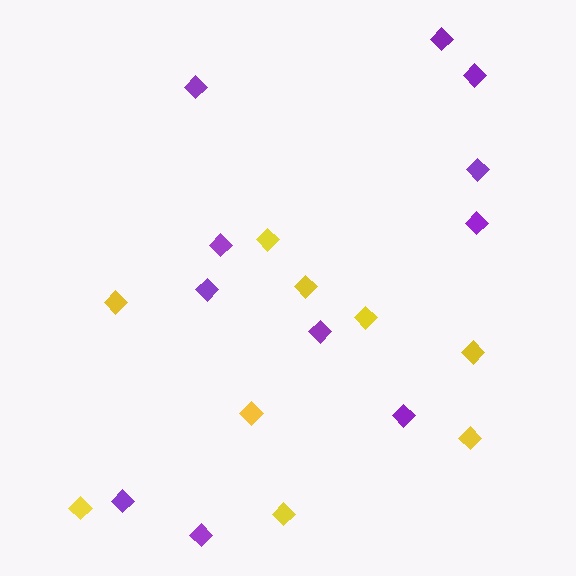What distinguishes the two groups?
There are 2 groups: one group of yellow diamonds (9) and one group of purple diamonds (11).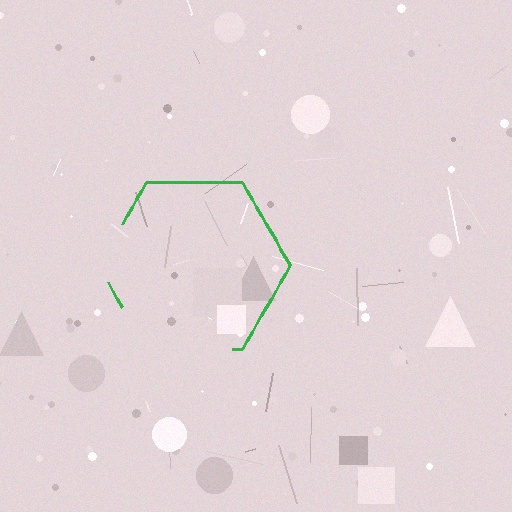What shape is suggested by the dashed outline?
The dashed outline suggests a hexagon.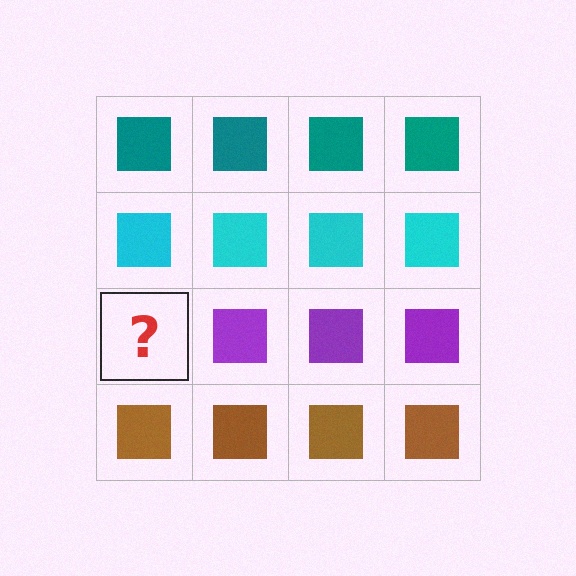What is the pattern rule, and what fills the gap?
The rule is that each row has a consistent color. The gap should be filled with a purple square.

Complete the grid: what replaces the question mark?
The question mark should be replaced with a purple square.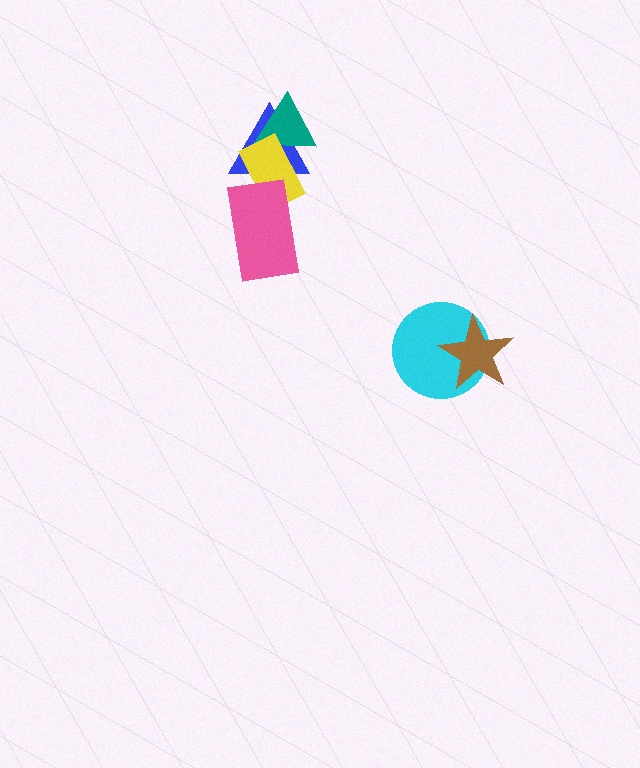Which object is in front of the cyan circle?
The brown star is in front of the cyan circle.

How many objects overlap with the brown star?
1 object overlaps with the brown star.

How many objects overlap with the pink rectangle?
2 objects overlap with the pink rectangle.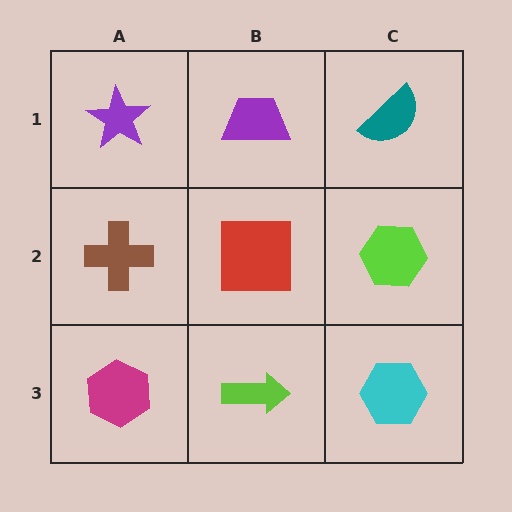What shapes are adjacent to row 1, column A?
A brown cross (row 2, column A), a purple trapezoid (row 1, column B).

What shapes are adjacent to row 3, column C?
A lime hexagon (row 2, column C), a lime arrow (row 3, column B).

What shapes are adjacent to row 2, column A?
A purple star (row 1, column A), a magenta hexagon (row 3, column A), a red square (row 2, column B).